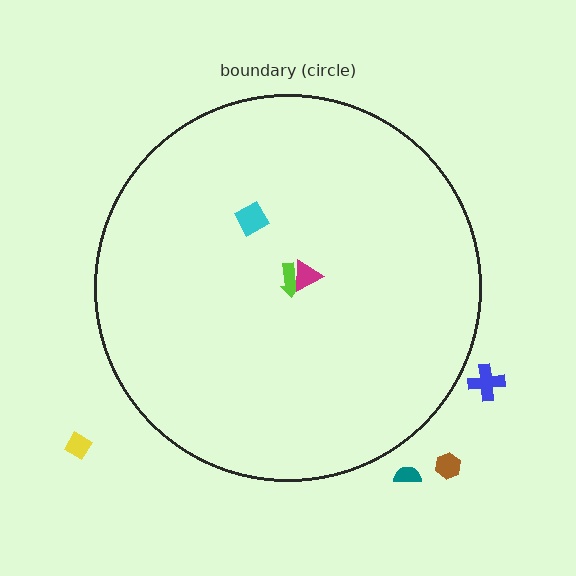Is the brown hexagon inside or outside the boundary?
Outside.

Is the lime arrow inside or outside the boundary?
Inside.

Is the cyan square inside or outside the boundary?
Inside.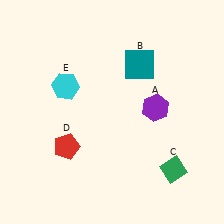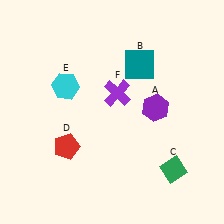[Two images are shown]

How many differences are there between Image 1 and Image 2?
There is 1 difference between the two images.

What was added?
A purple cross (F) was added in Image 2.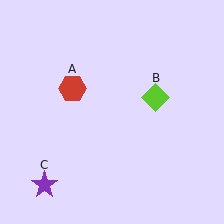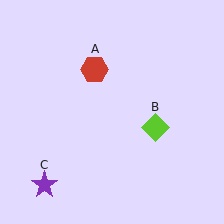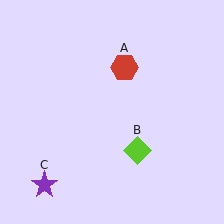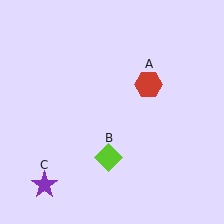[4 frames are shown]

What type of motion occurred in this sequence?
The red hexagon (object A), lime diamond (object B) rotated clockwise around the center of the scene.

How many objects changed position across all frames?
2 objects changed position: red hexagon (object A), lime diamond (object B).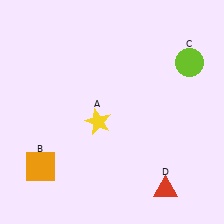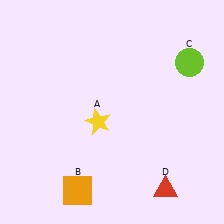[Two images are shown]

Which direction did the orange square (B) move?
The orange square (B) moved right.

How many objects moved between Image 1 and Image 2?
1 object moved between the two images.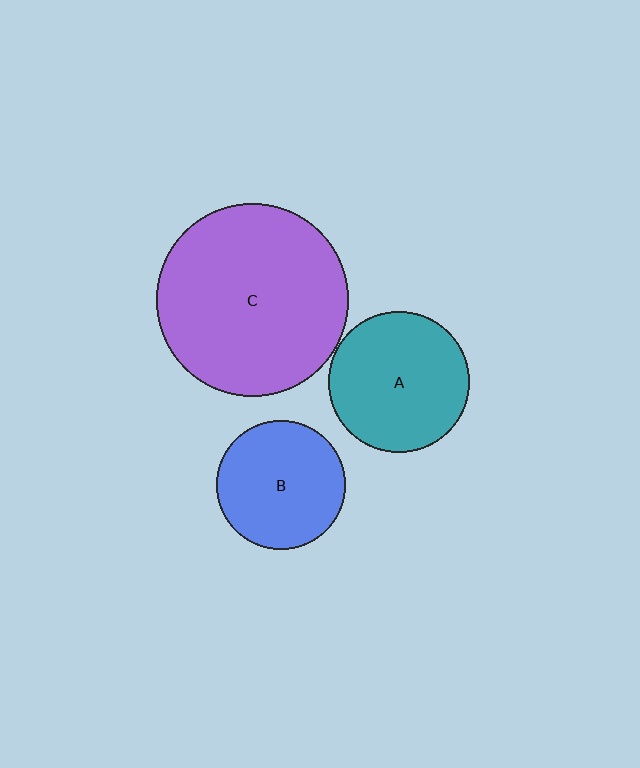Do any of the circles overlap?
No, none of the circles overlap.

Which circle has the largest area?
Circle C (purple).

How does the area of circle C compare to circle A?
Approximately 1.9 times.